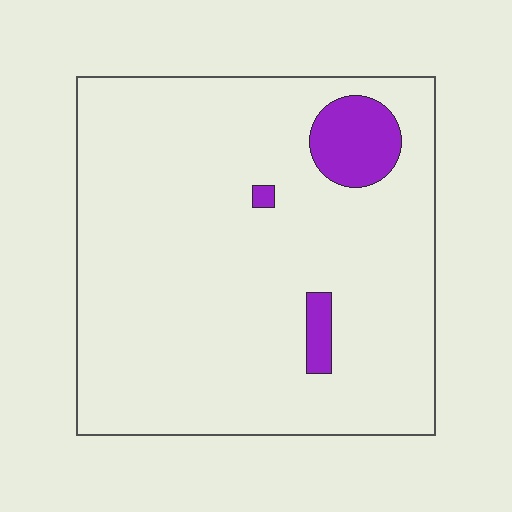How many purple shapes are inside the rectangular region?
3.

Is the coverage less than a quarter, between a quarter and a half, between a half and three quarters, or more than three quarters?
Less than a quarter.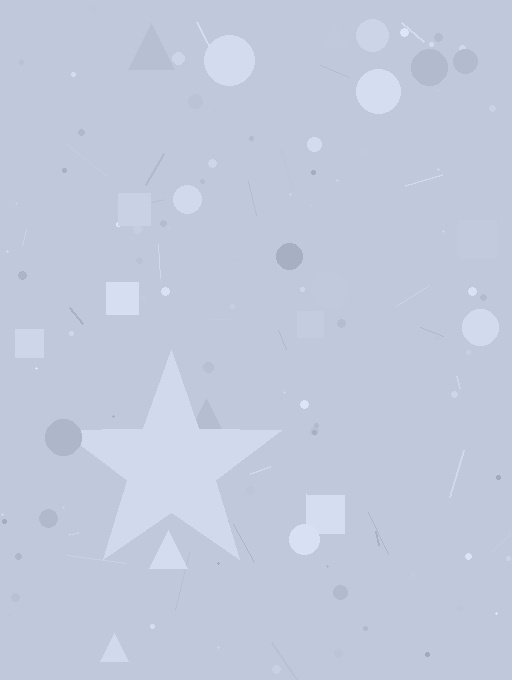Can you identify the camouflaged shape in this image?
The camouflaged shape is a star.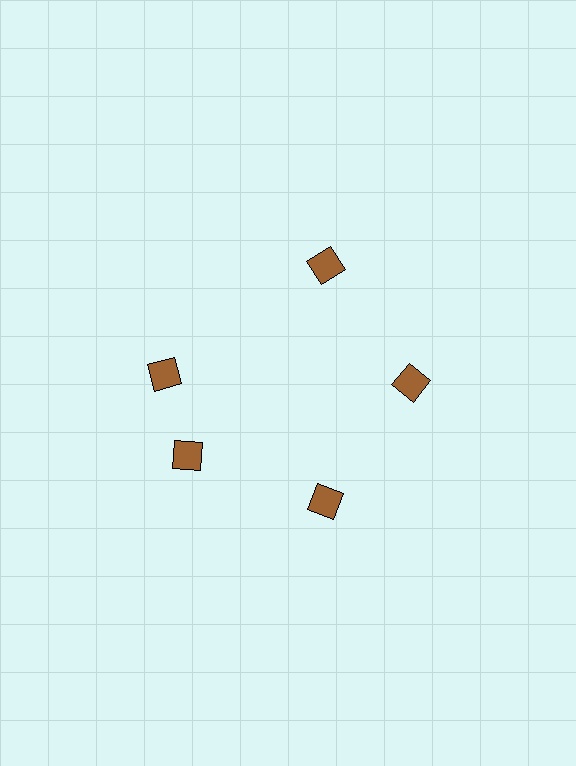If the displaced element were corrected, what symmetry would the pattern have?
It would have 5-fold rotational symmetry — the pattern would map onto itself every 72 degrees.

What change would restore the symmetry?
The symmetry would be restored by rotating it back into even spacing with its neighbors so that all 5 diamonds sit at equal angles and equal distance from the center.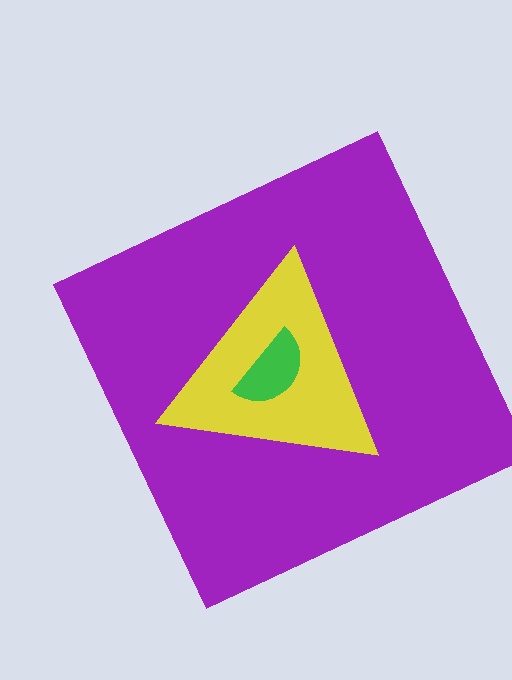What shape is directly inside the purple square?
The yellow triangle.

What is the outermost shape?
The purple square.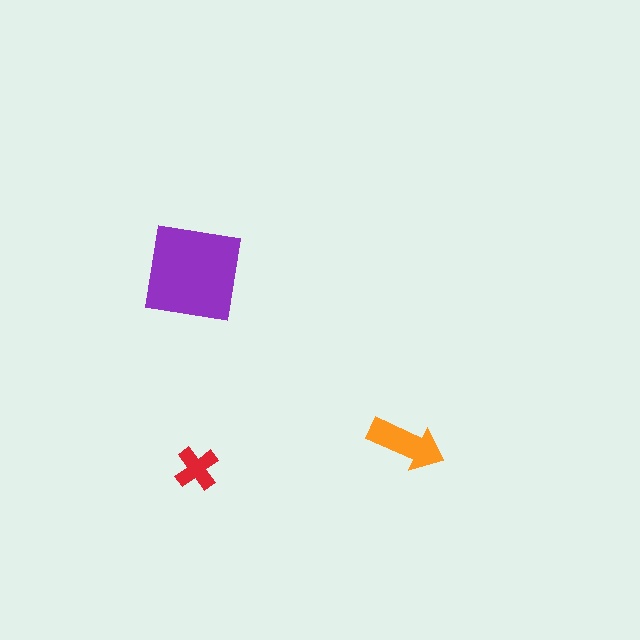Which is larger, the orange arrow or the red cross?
The orange arrow.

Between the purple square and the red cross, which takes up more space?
The purple square.